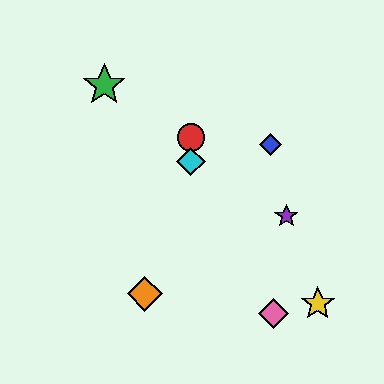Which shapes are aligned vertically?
The red circle, the cyan diamond are aligned vertically.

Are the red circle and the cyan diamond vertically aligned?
Yes, both are at x≈191.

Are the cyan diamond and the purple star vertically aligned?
No, the cyan diamond is at x≈191 and the purple star is at x≈286.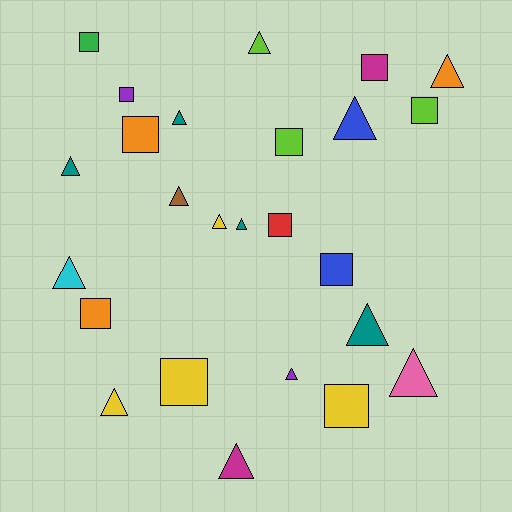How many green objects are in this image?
There is 1 green object.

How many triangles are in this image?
There are 14 triangles.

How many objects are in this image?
There are 25 objects.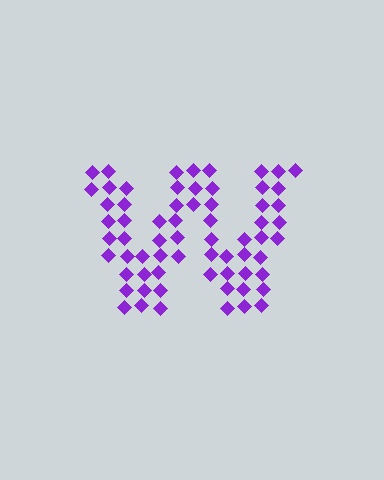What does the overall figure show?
The overall figure shows the letter W.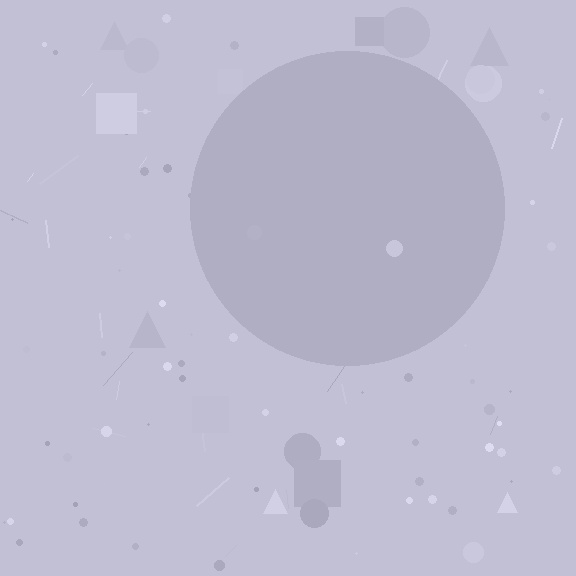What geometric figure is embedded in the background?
A circle is embedded in the background.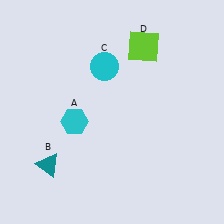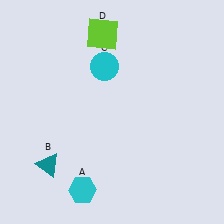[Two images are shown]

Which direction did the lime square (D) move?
The lime square (D) moved left.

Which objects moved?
The objects that moved are: the cyan hexagon (A), the lime square (D).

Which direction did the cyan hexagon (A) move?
The cyan hexagon (A) moved down.